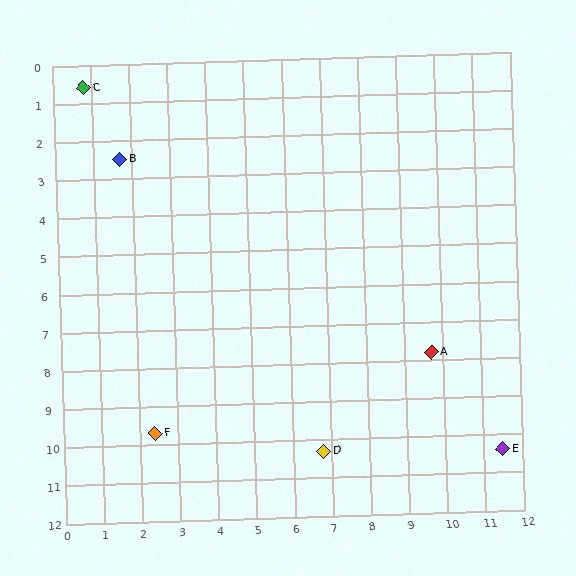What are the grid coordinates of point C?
Point C is at approximately (0.8, 0.6).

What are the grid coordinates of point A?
Point A is at approximately (9.7, 7.8).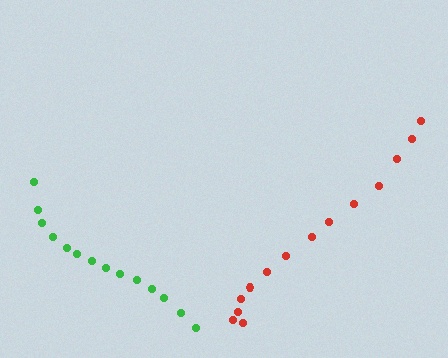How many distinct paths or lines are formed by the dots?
There are 2 distinct paths.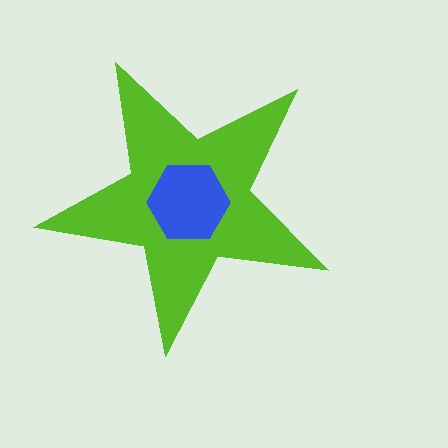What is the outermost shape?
The lime star.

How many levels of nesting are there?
2.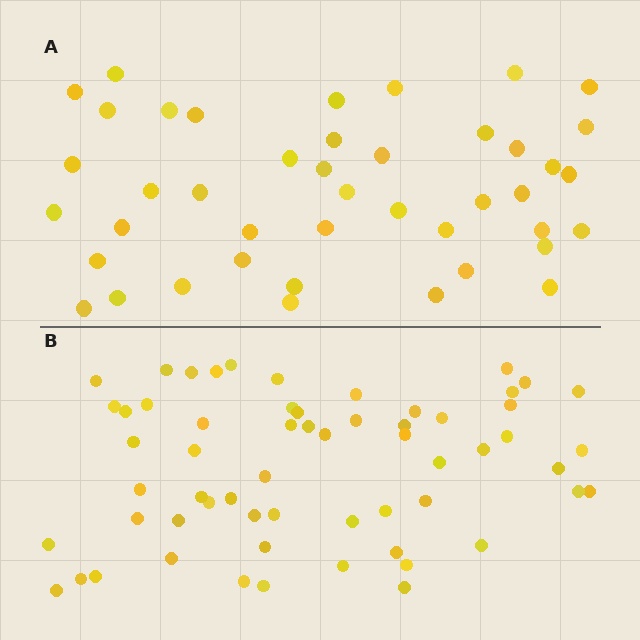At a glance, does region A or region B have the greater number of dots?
Region B (the bottom region) has more dots.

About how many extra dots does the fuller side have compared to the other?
Region B has approximately 15 more dots than region A.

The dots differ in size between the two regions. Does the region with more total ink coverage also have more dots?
No. Region A has more total ink coverage because its dots are larger, but region B actually contains more individual dots. Total area can be misleading — the number of items is what matters here.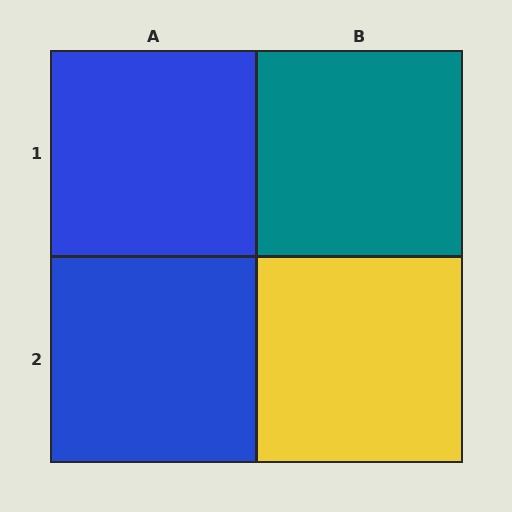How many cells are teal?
1 cell is teal.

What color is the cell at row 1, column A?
Blue.